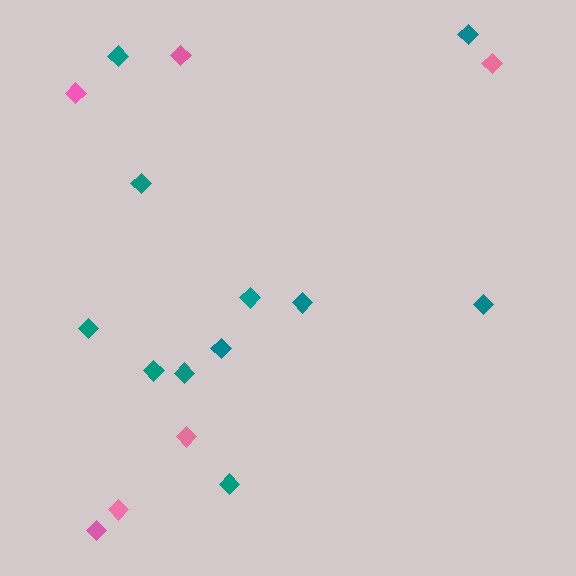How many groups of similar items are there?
There are 2 groups: one group of teal diamonds (11) and one group of pink diamonds (6).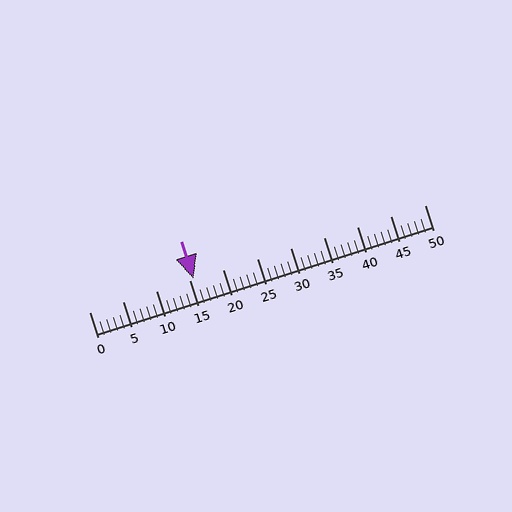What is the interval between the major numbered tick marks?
The major tick marks are spaced 5 units apart.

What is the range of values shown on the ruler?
The ruler shows values from 0 to 50.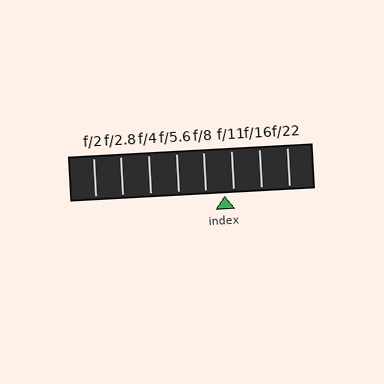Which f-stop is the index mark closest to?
The index mark is closest to f/11.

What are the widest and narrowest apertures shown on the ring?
The widest aperture shown is f/2 and the narrowest is f/22.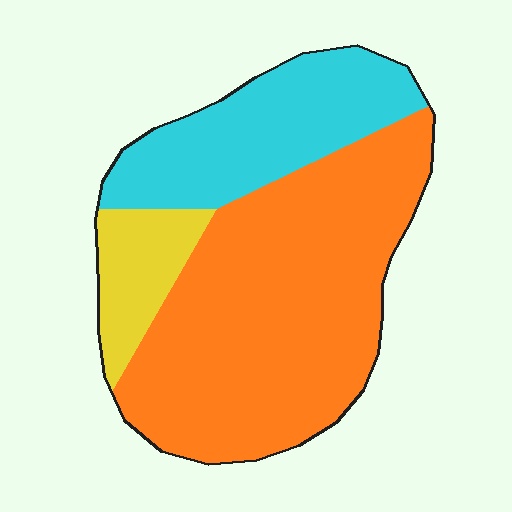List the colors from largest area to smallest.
From largest to smallest: orange, cyan, yellow.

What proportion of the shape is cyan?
Cyan covers around 25% of the shape.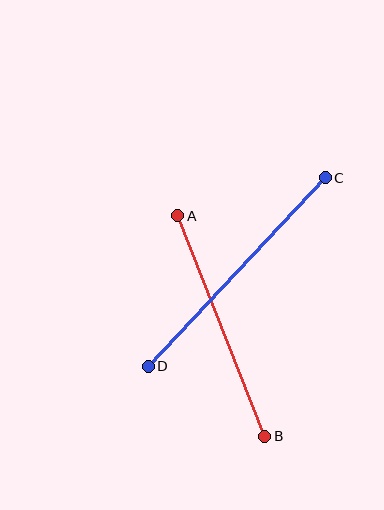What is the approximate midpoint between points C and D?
The midpoint is at approximately (237, 272) pixels.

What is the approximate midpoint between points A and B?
The midpoint is at approximately (221, 326) pixels.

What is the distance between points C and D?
The distance is approximately 259 pixels.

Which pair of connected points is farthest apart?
Points C and D are farthest apart.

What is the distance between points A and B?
The distance is approximately 237 pixels.